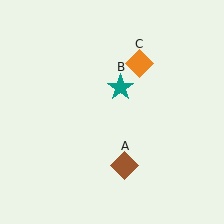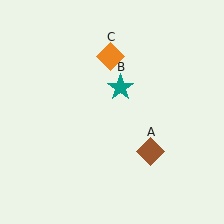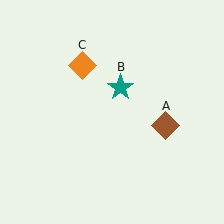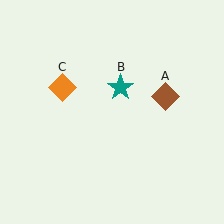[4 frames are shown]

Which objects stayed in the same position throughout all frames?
Teal star (object B) remained stationary.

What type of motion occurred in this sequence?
The brown diamond (object A), orange diamond (object C) rotated counterclockwise around the center of the scene.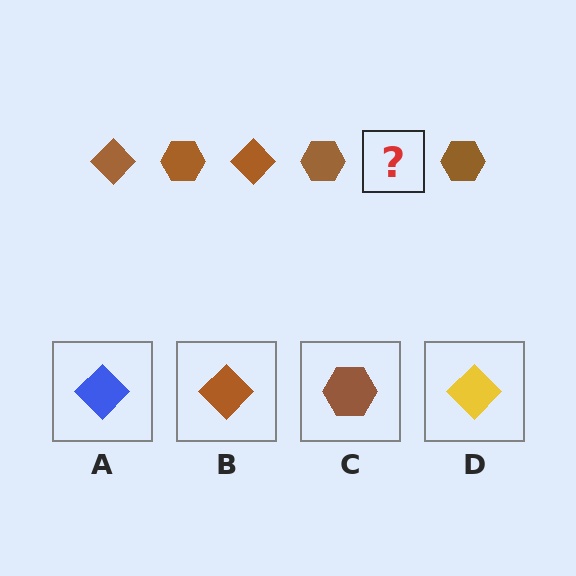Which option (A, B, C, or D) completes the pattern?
B.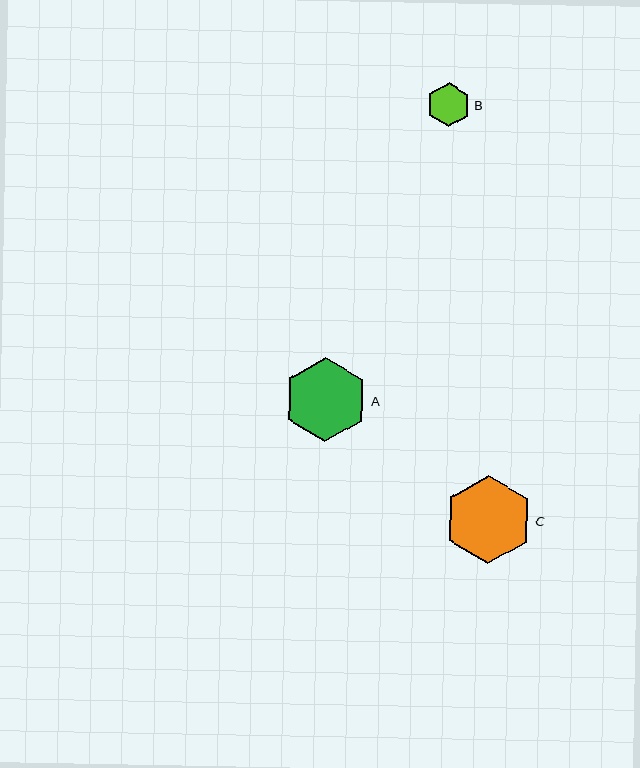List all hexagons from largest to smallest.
From largest to smallest: C, A, B.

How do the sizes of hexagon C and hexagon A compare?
Hexagon C and hexagon A are approximately the same size.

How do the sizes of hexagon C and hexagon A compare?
Hexagon C and hexagon A are approximately the same size.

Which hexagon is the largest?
Hexagon C is the largest with a size of approximately 88 pixels.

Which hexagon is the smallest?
Hexagon B is the smallest with a size of approximately 44 pixels.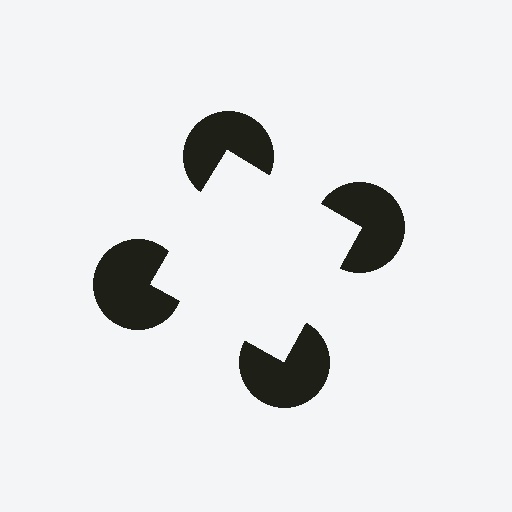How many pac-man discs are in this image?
There are 4 — one at each vertex of the illusory square.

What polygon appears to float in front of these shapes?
An illusory square — its edges are inferred from the aligned wedge cuts in the pac-man discs, not physically drawn.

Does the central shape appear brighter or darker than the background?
It typically appears slightly brighter than the background, even though no actual brightness change is drawn.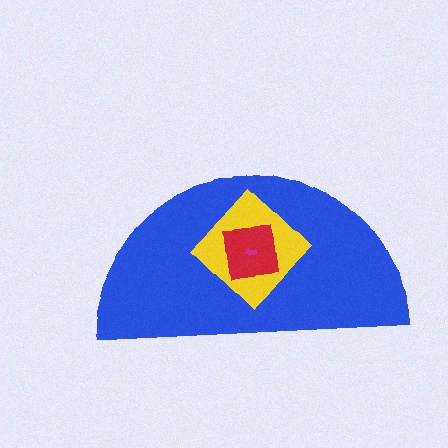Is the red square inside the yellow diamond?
Yes.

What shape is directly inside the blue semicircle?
The yellow diamond.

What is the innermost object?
The magenta arrow.